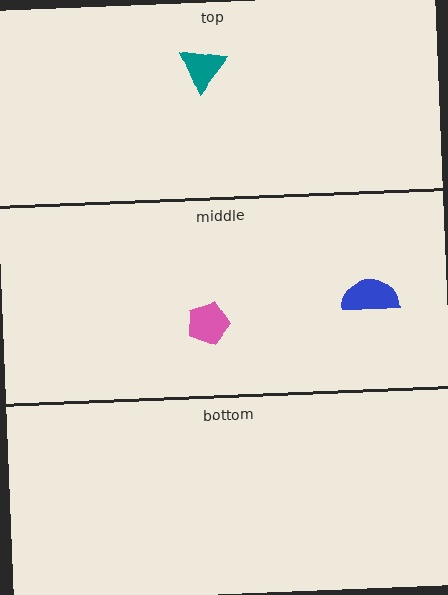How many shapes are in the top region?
1.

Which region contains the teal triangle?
The top region.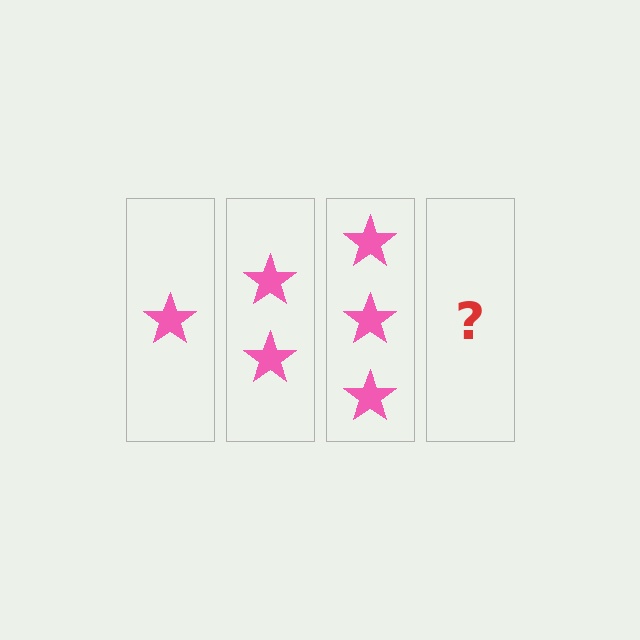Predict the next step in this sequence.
The next step is 4 stars.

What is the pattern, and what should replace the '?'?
The pattern is that each step adds one more star. The '?' should be 4 stars.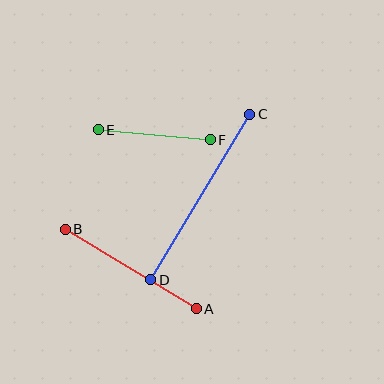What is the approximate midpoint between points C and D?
The midpoint is at approximately (200, 197) pixels.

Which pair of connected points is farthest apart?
Points C and D are farthest apart.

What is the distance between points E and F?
The distance is approximately 112 pixels.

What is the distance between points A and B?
The distance is approximately 153 pixels.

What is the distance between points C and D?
The distance is approximately 193 pixels.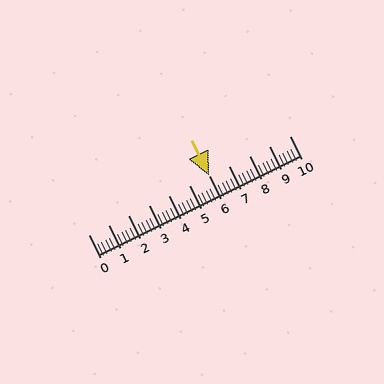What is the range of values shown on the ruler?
The ruler shows values from 0 to 10.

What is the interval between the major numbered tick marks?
The major tick marks are spaced 1 units apart.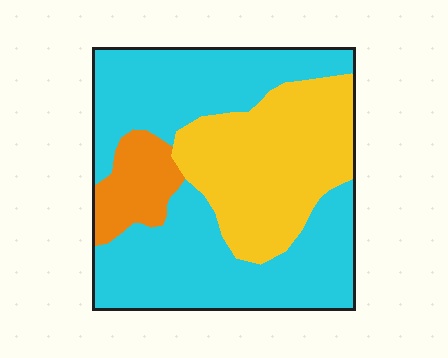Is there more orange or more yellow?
Yellow.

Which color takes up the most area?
Cyan, at roughly 60%.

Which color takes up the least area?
Orange, at roughly 10%.